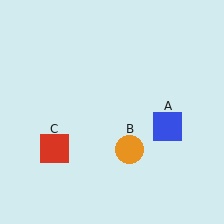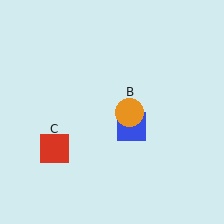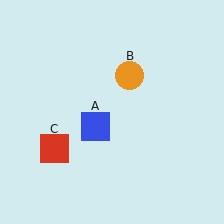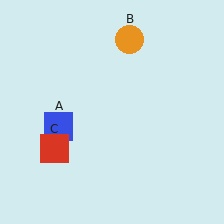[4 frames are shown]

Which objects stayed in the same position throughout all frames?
Red square (object C) remained stationary.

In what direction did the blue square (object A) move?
The blue square (object A) moved left.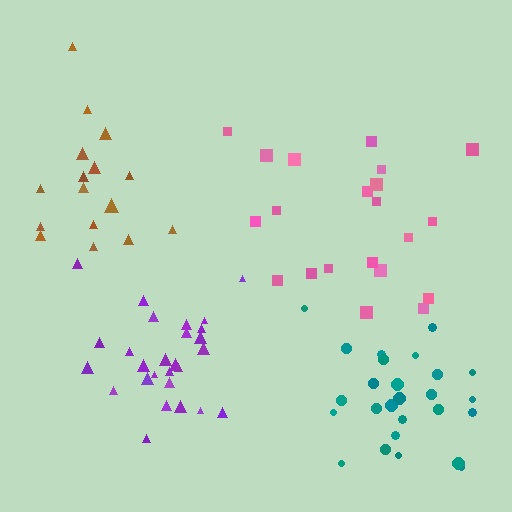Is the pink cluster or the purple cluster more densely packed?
Purple.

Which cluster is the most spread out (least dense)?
Pink.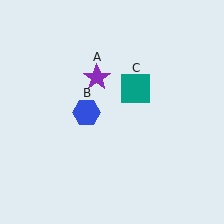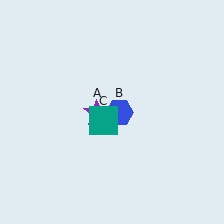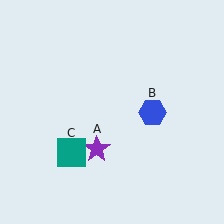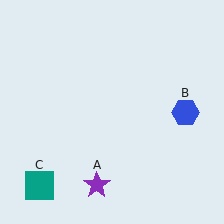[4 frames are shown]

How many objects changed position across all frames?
3 objects changed position: purple star (object A), blue hexagon (object B), teal square (object C).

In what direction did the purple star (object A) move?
The purple star (object A) moved down.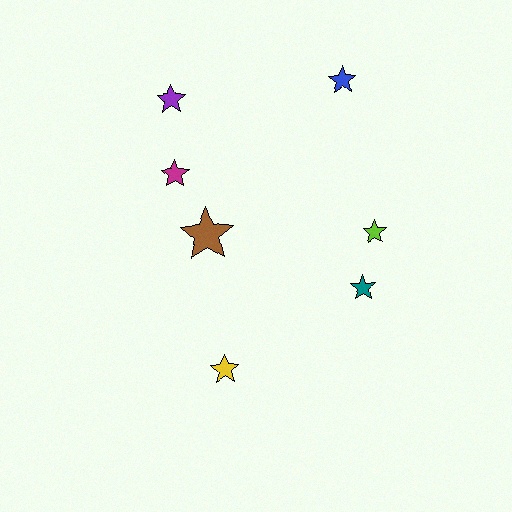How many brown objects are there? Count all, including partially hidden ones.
There is 1 brown object.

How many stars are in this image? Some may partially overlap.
There are 7 stars.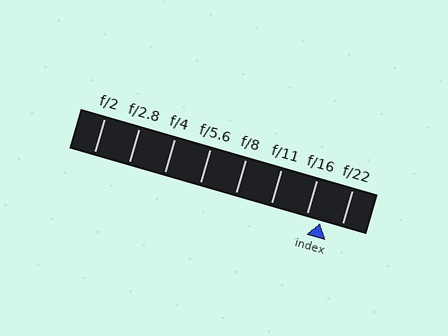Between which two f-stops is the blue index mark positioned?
The index mark is between f/16 and f/22.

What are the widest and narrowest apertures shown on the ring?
The widest aperture shown is f/2 and the narrowest is f/22.